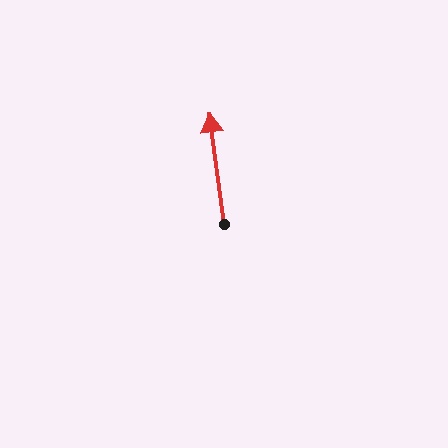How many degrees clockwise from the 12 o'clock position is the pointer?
Approximately 352 degrees.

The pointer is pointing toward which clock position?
Roughly 12 o'clock.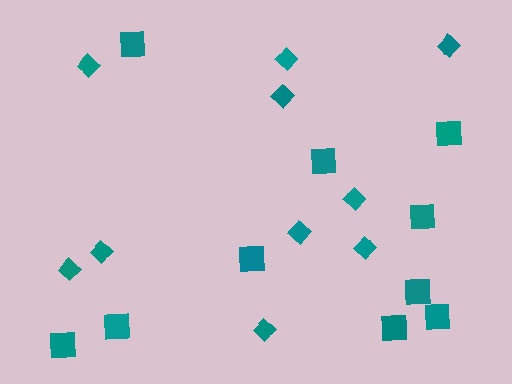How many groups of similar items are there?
There are 2 groups: one group of diamonds (10) and one group of squares (10).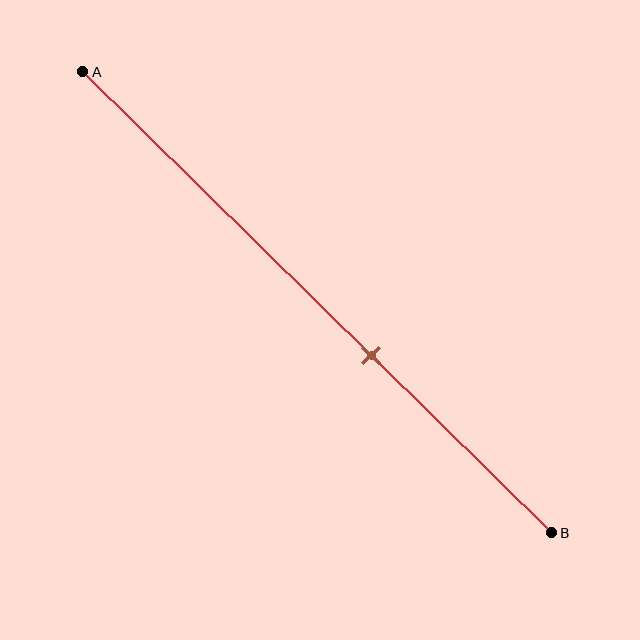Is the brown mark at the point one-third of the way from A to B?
No, the mark is at about 60% from A, not at the 33% one-third point.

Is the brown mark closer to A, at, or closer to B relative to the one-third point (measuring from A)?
The brown mark is closer to point B than the one-third point of segment AB.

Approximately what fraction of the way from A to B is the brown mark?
The brown mark is approximately 60% of the way from A to B.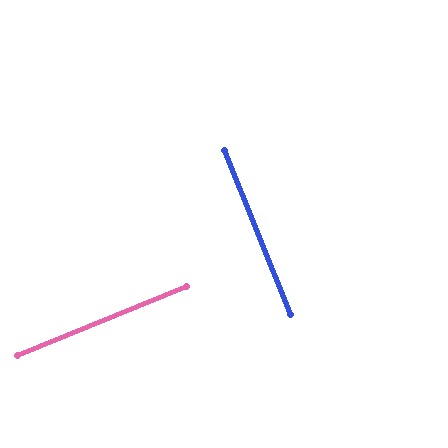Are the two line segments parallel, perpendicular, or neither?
Perpendicular — they meet at approximately 90°.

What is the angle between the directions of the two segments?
Approximately 90 degrees.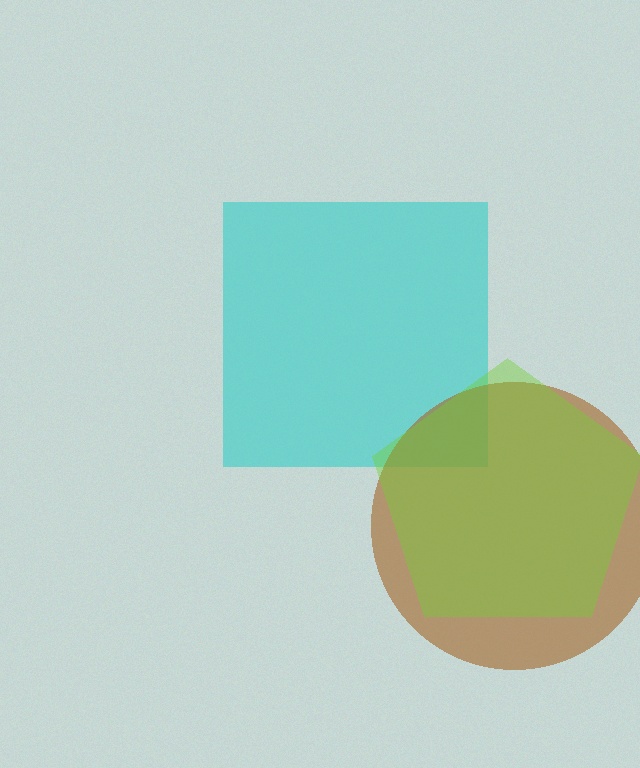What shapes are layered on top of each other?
The layered shapes are: a cyan square, a brown circle, a lime pentagon.